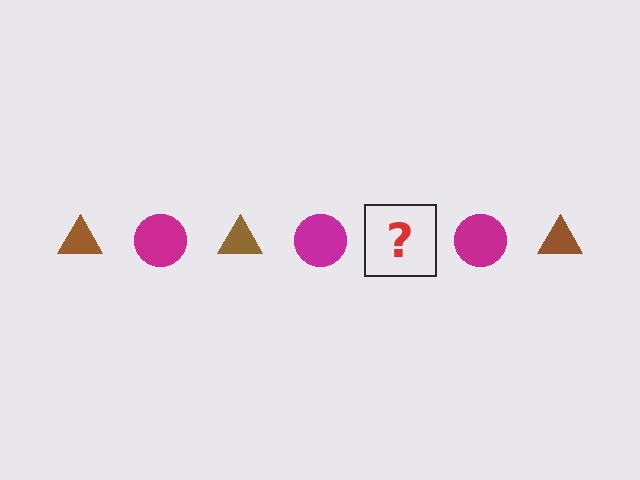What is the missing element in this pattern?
The missing element is a brown triangle.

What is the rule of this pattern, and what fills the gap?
The rule is that the pattern alternates between brown triangle and magenta circle. The gap should be filled with a brown triangle.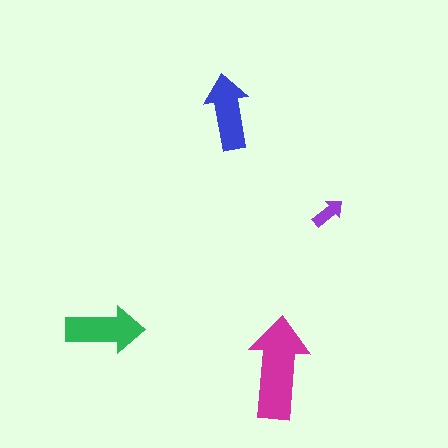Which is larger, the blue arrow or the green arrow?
The green one.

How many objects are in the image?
There are 4 objects in the image.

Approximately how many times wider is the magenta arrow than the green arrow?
About 1.5 times wider.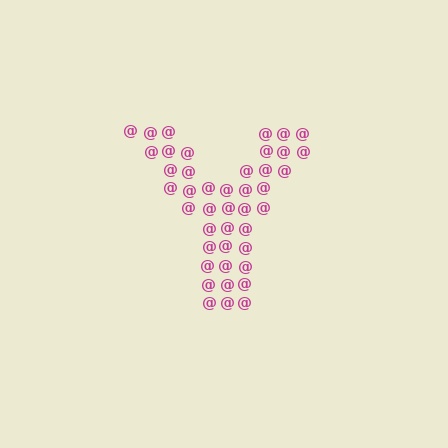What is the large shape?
The large shape is the letter Y.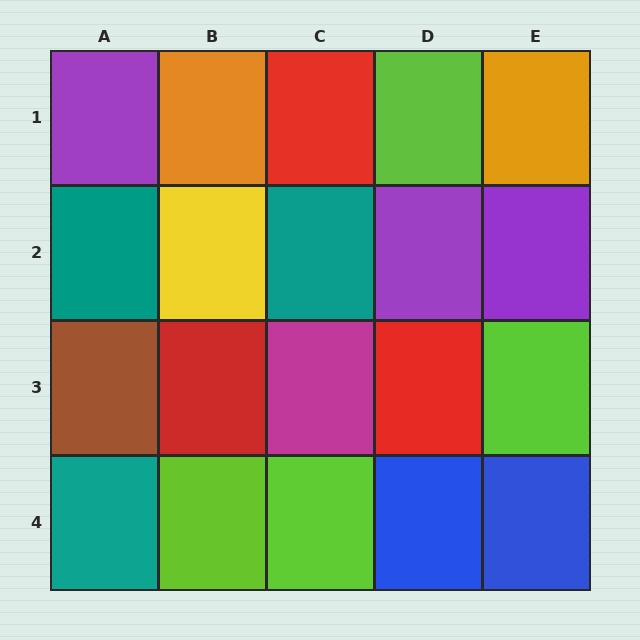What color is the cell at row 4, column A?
Teal.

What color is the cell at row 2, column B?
Yellow.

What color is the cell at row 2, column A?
Teal.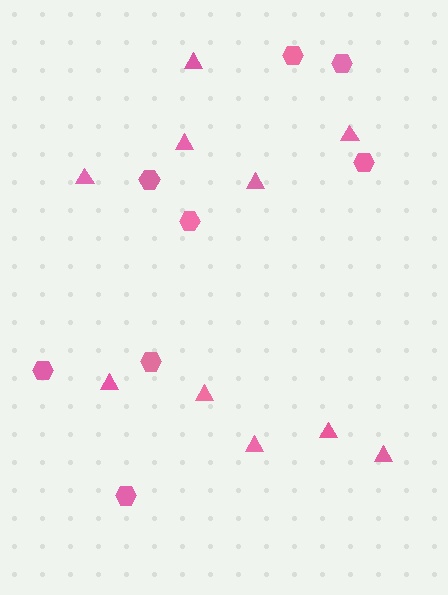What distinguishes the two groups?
There are 2 groups: one group of triangles (10) and one group of hexagons (8).